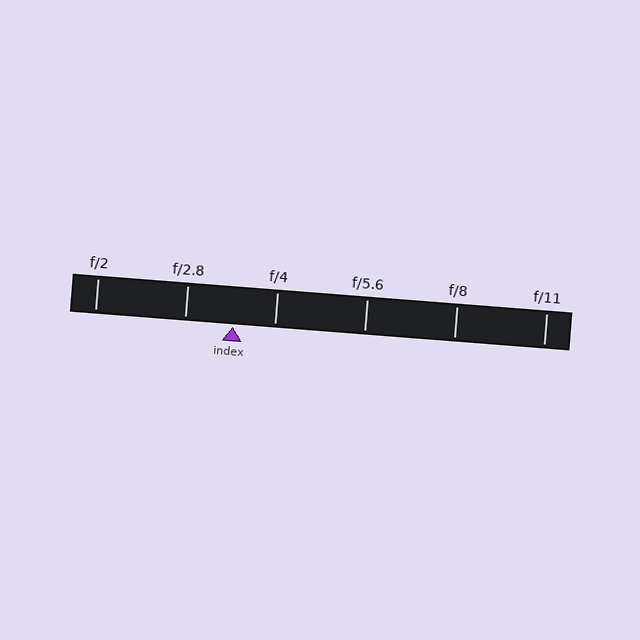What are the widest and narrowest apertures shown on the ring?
The widest aperture shown is f/2 and the narrowest is f/11.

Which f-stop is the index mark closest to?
The index mark is closest to f/4.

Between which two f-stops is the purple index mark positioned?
The index mark is between f/2.8 and f/4.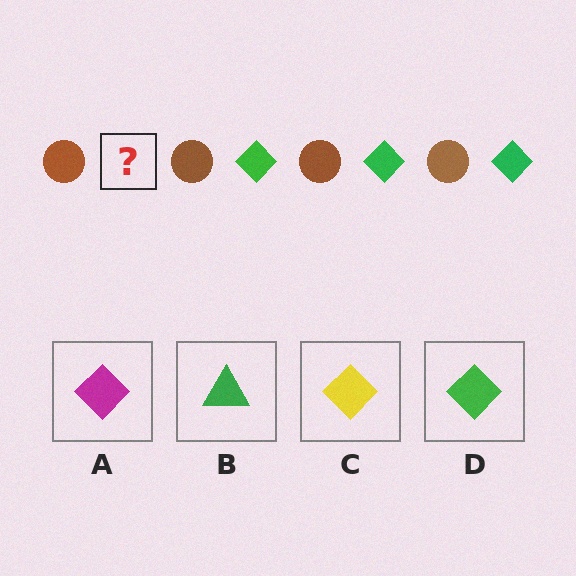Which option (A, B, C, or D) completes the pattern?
D.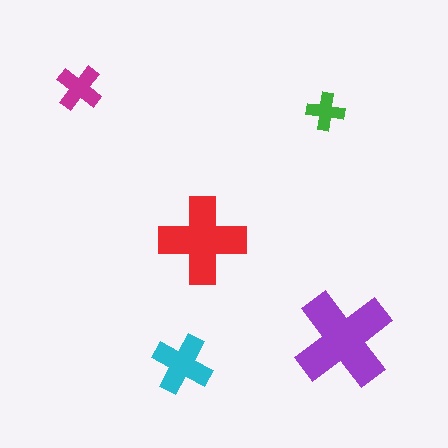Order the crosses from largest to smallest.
the purple one, the red one, the cyan one, the magenta one, the green one.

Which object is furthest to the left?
The magenta cross is leftmost.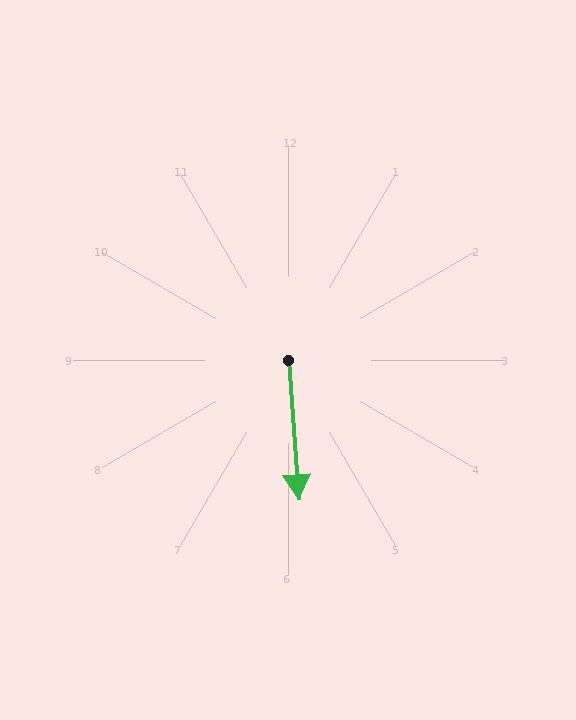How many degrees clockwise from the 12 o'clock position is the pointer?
Approximately 176 degrees.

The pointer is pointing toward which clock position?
Roughly 6 o'clock.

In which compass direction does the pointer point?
South.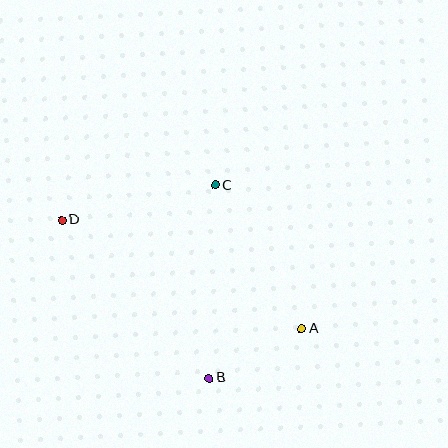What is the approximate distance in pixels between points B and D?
The distance between B and D is approximately 216 pixels.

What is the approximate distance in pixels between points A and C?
The distance between A and C is approximately 167 pixels.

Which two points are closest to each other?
Points A and B are closest to each other.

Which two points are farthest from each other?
Points A and D are farthest from each other.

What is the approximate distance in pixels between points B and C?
The distance between B and C is approximately 193 pixels.